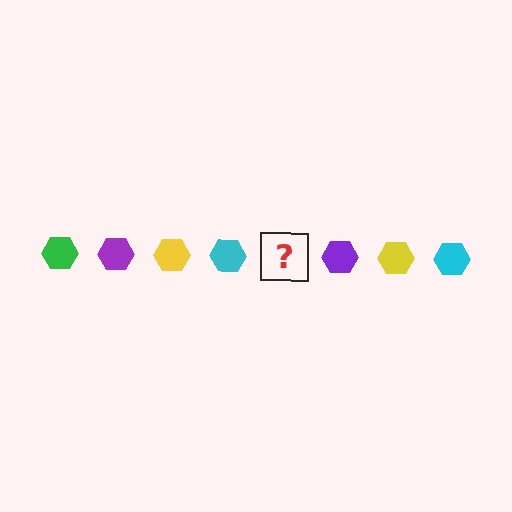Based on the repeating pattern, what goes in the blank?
The blank should be a green hexagon.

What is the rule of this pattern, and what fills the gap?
The rule is that the pattern cycles through green, purple, yellow, cyan hexagons. The gap should be filled with a green hexagon.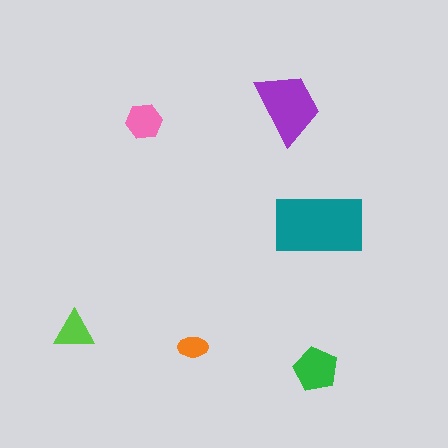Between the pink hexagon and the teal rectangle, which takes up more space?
The teal rectangle.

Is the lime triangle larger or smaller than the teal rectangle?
Smaller.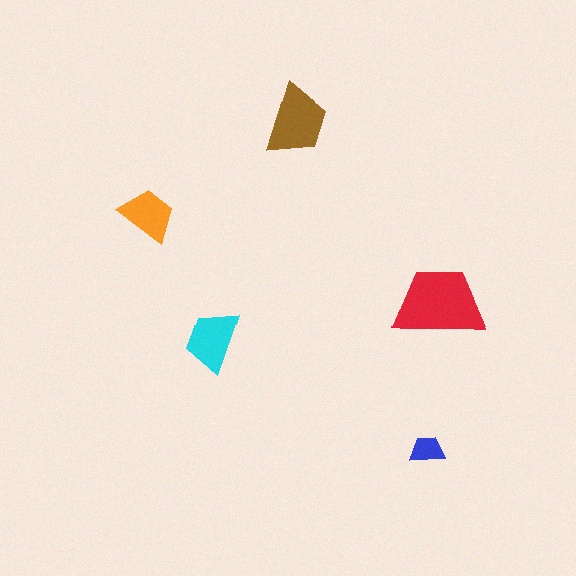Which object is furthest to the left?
The orange trapezoid is leftmost.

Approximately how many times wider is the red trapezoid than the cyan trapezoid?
About 1.5 times wider.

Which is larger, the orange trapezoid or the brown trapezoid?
The brown one.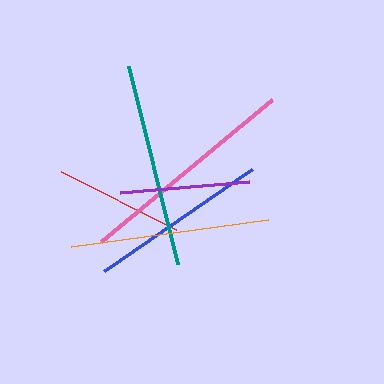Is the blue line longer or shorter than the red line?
The blue line is longer than the red line.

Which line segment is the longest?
The pink line is the longest at approximately 223 pixels.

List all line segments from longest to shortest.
From longest to shortest: pink, teal, orange, blue, purple, red.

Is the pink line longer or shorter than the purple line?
The pink line is longer than the purple line.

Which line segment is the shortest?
The red line is the shortest at approximately 128 pixels.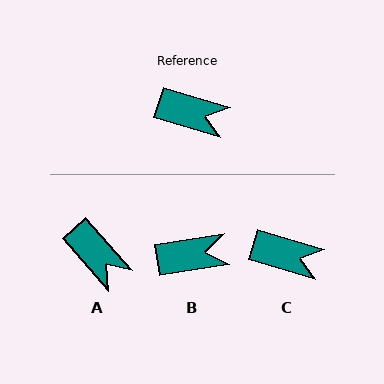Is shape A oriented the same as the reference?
No, it is off by about 31 degrees.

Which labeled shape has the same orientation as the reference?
C.